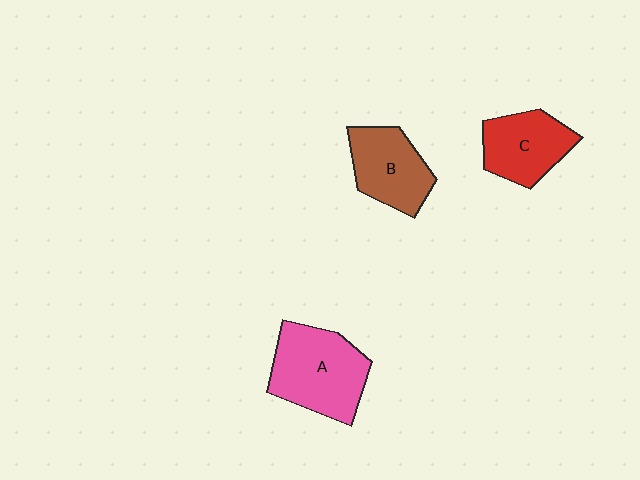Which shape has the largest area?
Shape A (pink).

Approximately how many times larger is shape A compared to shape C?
Approximately 1.4 times.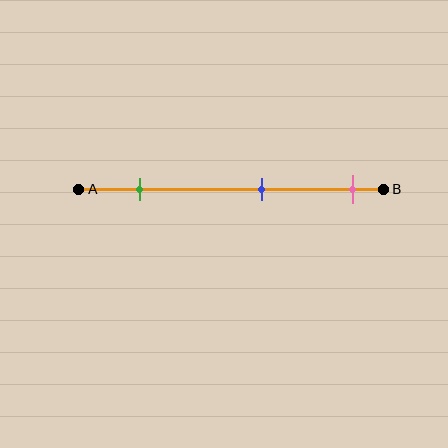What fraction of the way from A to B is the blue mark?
The blue mark is approximately 60% (0.6) of the way from A to B.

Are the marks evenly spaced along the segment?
Yes, the marks are approximately evenly spaced.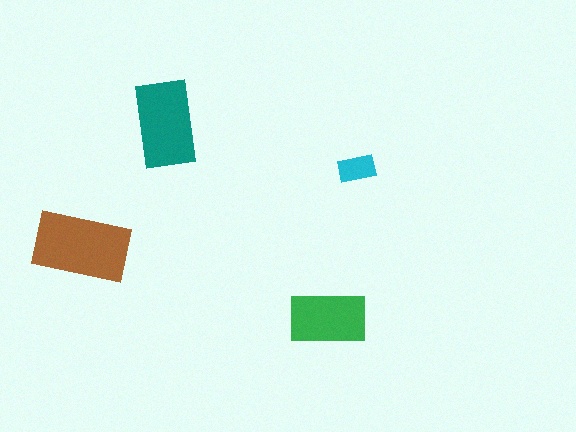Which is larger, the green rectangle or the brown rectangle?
The brown one.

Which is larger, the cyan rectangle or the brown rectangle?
The brown one.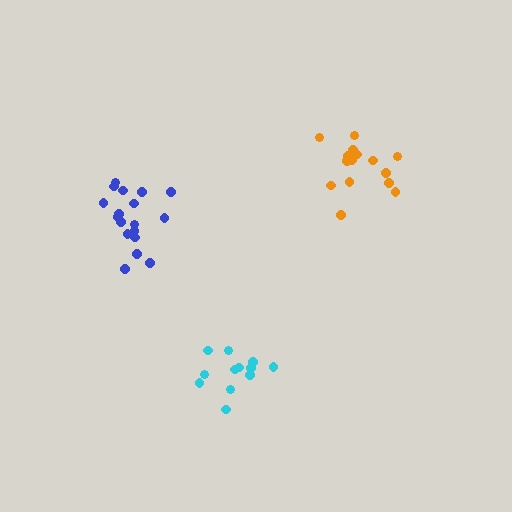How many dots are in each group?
Group 1: 12 dots, Group 2: 18 dots, Group 3: 15 dots (45 total).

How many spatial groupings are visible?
There are 3 spatial groupings.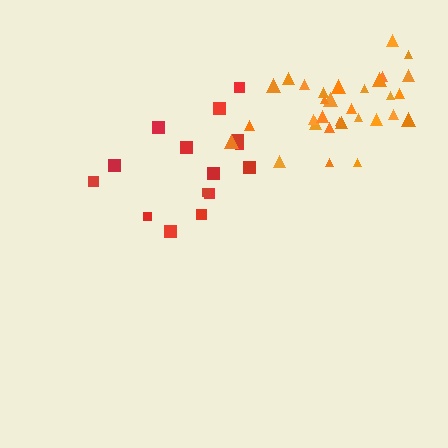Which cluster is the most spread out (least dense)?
Red.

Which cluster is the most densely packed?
Orange.